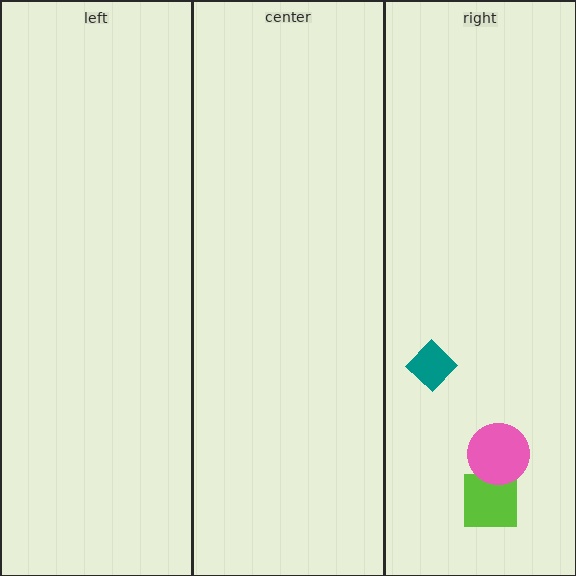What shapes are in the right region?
The lime square, the pink circle, the teal diamond.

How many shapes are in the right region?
3.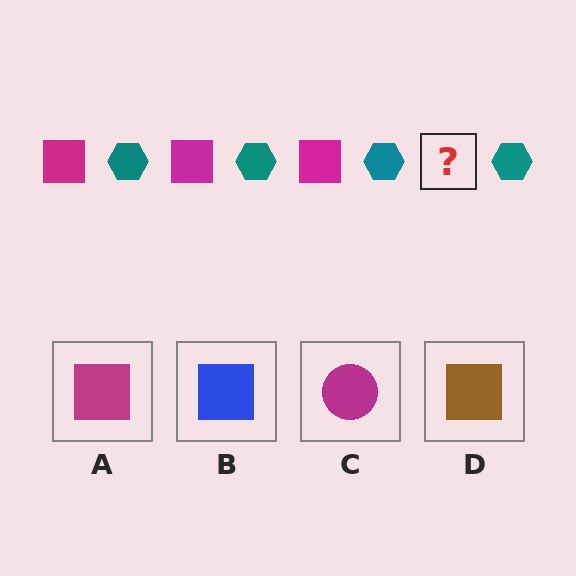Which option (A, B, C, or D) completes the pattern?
A.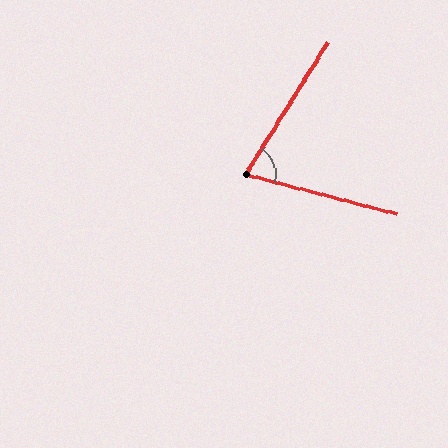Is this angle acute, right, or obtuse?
It is acute.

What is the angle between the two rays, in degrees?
Approximately 73 degrees.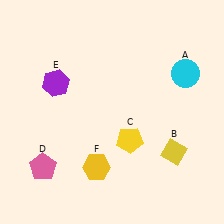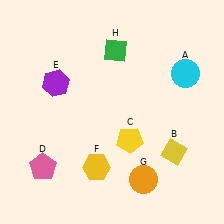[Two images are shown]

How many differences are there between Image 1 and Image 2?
There are 2 differences between the two images.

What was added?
An orange circle (G), a green diamond (H) were added in Image 2.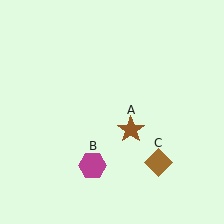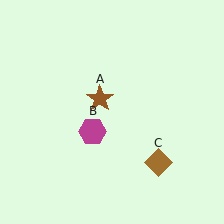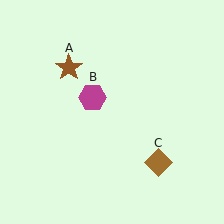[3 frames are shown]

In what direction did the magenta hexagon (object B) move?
The magenta hexagon (object B) moved up.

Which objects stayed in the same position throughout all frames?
Brown diamond (object C) remained stationary.